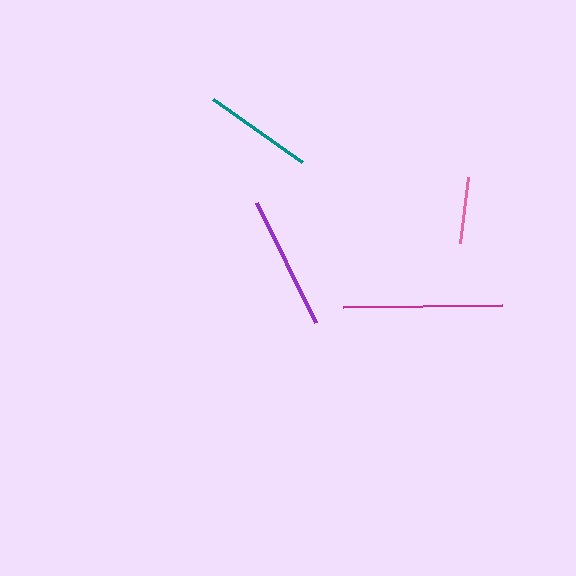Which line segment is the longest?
The magenta line is the longest at approximately 160 pixels.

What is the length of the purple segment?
The purple segment is approximately 133 pixels long.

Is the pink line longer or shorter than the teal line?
The teal line is longer than the pink line.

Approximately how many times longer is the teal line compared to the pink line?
The teal line is approximately 1.6 times the length of the pink line.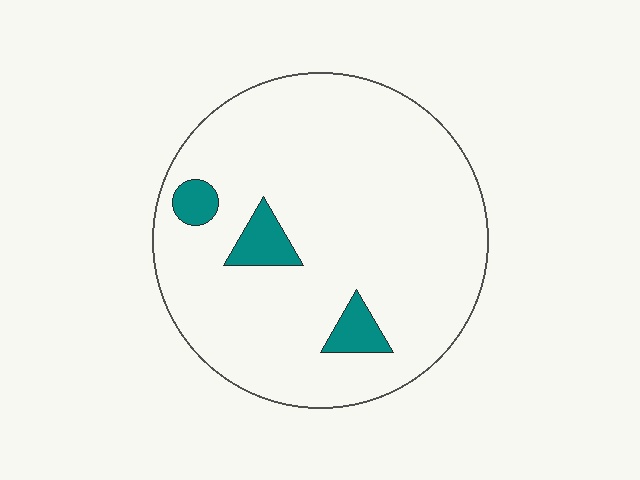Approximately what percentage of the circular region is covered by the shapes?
Approximately 10%.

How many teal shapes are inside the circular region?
3.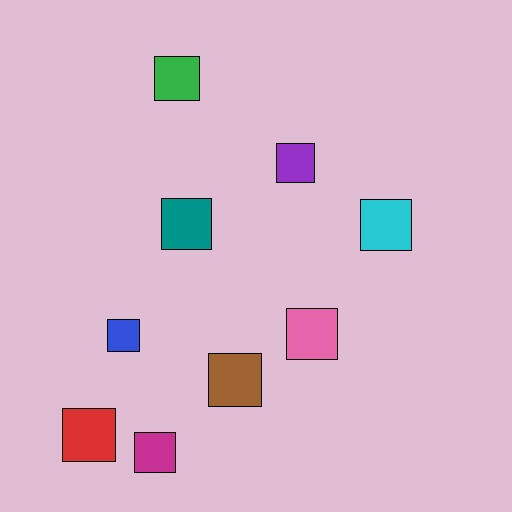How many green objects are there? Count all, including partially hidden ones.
There is 1 green object.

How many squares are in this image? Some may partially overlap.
There are 9 squares.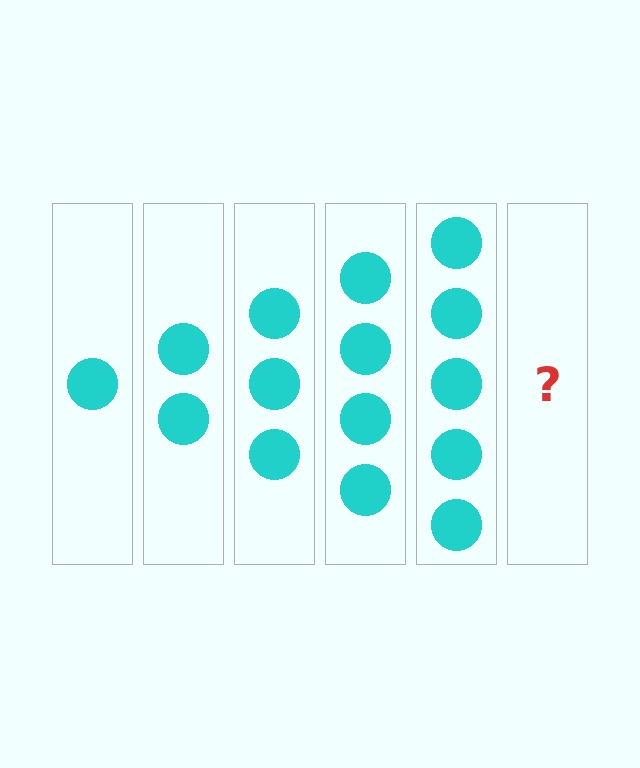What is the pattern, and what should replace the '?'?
The pattern is that each step adds one more circle. The '?' should be 6 circles.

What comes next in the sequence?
The next element should be 6 circles.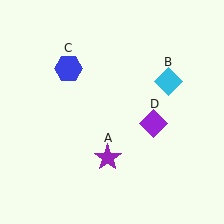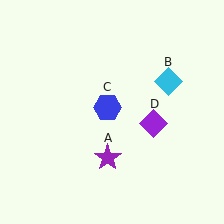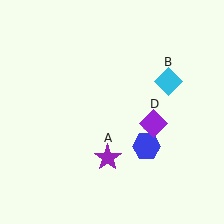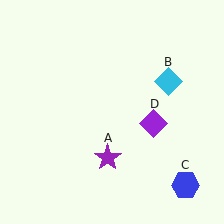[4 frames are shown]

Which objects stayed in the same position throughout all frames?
Purple star (object A) and cyan diamond (object B) and purple diamond (object D) remained stationary.